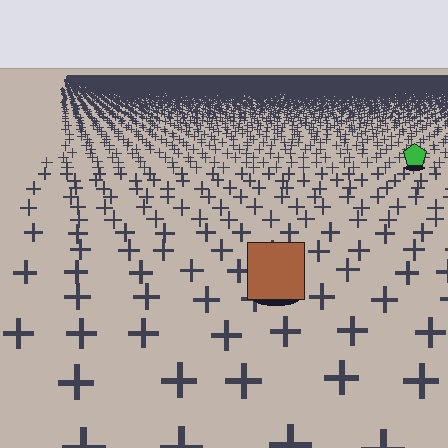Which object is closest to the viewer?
The brown square is closest. The texture marks near it are larger and more spread out.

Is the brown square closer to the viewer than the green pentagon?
Yes. The brown square is closer — you can tell from the texture gradient: the ground texture is coarser near it.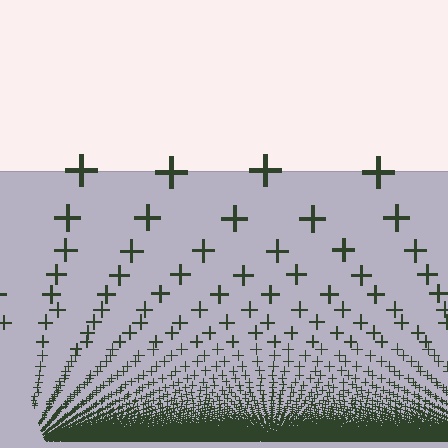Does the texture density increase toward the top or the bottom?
Density increases toward the bottom.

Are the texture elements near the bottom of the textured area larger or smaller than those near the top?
Smaller. The gradient is inverted — elements near the bottom are smaller and denser.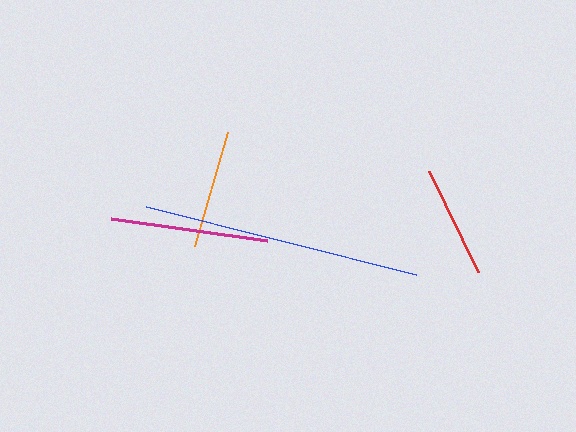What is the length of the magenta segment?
The magenta segment is approximately 158 pixels long.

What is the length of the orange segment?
The orange segment is approximately 118 pixels long.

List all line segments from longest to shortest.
From longest to shortest: blue, magenta, orange, red.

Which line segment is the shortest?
The red line is the shortest at approximately 112 pixels.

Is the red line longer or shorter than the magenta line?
The magenta line is longer than the red line.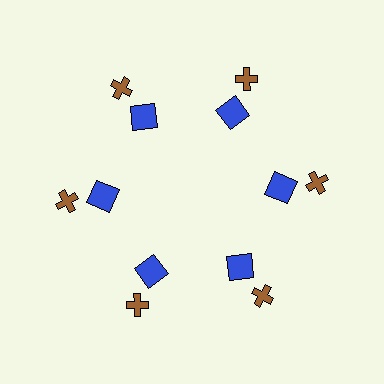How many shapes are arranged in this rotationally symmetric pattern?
There are 12 shapes, arranged in 6 groups of 2.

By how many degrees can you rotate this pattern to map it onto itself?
The pattern maps onto itself every 60 degrees of rotation.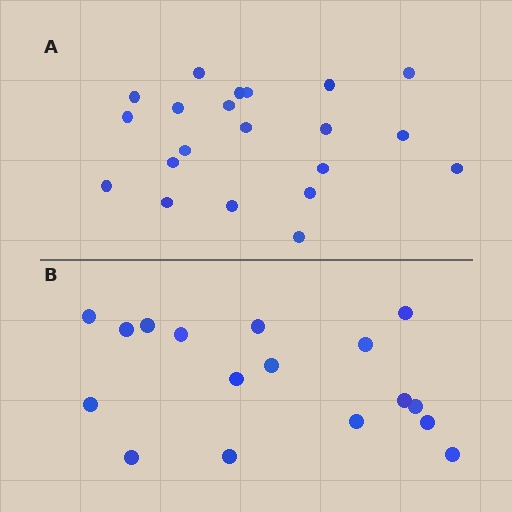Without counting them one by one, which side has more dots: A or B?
Region A (the top region) has more dots.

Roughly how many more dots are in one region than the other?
Region A has about 4 more dots than region B.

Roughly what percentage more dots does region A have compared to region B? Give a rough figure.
About 25% more.